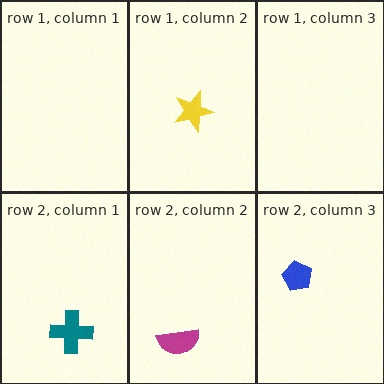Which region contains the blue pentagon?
The row 2, column 3 region.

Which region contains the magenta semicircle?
The row 2, column 2 region.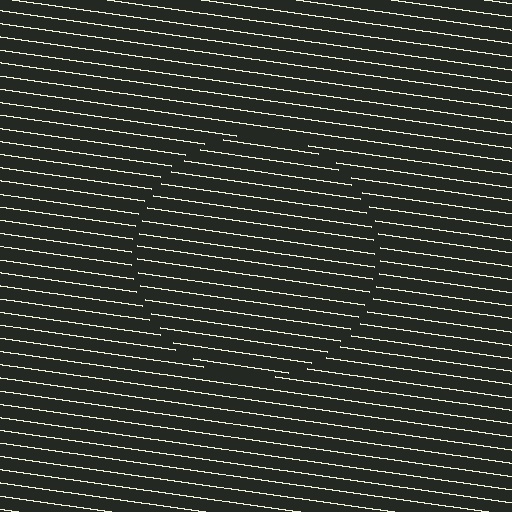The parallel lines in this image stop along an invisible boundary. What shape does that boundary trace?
An illusory circle. The interior of the shape contains the same grating, shifted by half a period — the contour is defined by the phase discontinuity where line-ends from the inner and outer gratings abut.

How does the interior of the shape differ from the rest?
The interior of the shape contains the same grating, shifted by half a period — the contour is defined by the phase discontinuity where line-ends from the inner and outer gratings abut.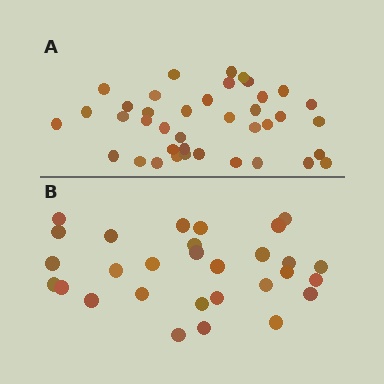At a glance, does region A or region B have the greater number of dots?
Region A (the top region) has more dots.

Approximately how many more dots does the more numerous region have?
Region A has roughly 10 or so more dots than region B.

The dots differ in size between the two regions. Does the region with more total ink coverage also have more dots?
No. Region B has more total ink coverage because its dots are larger, but region A actually contains more individual dots. Total area can be misleading — the number of items is what matters here.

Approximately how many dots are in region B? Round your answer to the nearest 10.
About 30 dots. (The exact count is 29, which rounds to 30.)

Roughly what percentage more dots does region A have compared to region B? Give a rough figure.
About 35% more.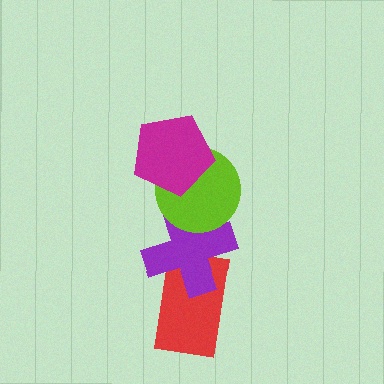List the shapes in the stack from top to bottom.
From top to bottom: the magenta pentagon, the lime circle, the purple cross, the red rectangle.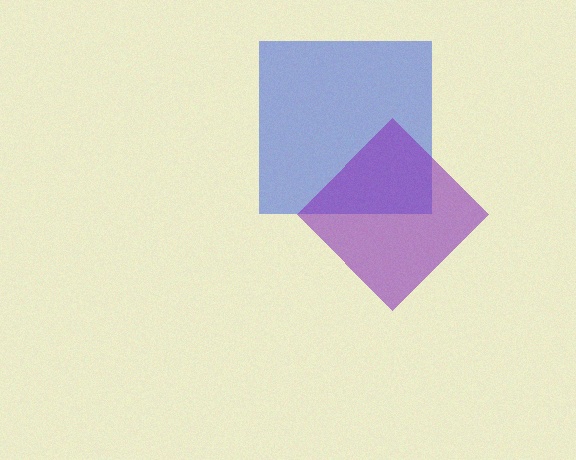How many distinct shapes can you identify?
There are 2 distinct shapes: a blue square, a purple diamond.